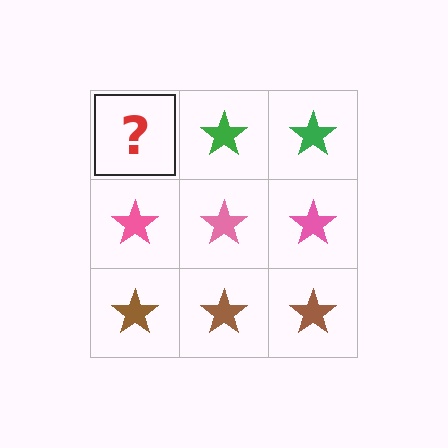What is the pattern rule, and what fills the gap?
The rule is that each row has a consistent color. The gap should be filled with a green star.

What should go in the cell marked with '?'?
The missing cell should contain a green star.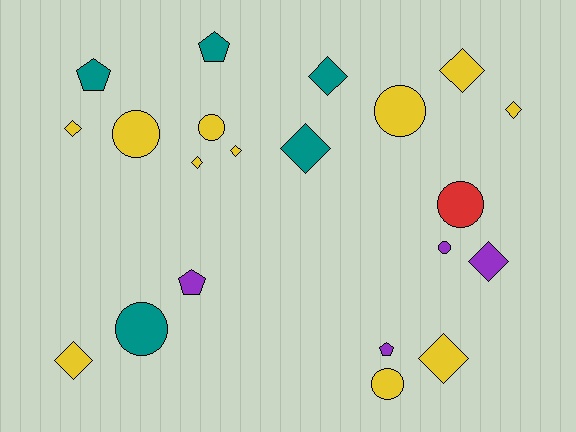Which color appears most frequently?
Yellow, with 11 objects.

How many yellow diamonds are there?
There are 7 yellow diamonds.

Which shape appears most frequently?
Diamond, with 10 objects.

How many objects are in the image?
There are 21 objects.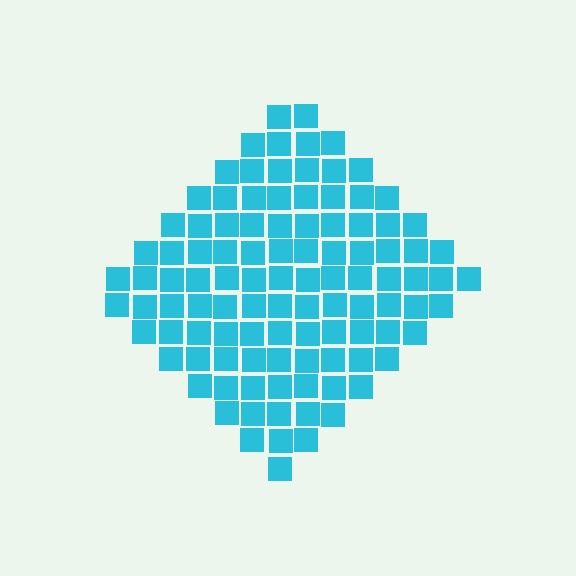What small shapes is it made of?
It is made of small squares.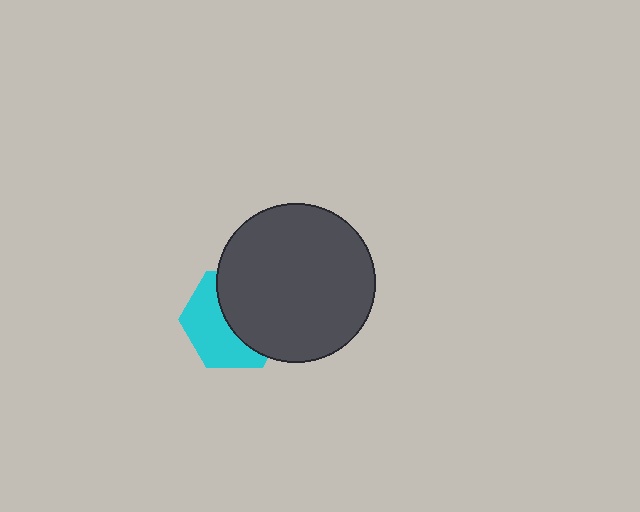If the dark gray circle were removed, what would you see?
You would see the complete cyan hexagon.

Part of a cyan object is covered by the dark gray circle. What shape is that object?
It is a hexagon.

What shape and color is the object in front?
The object in front is a dark gray circle.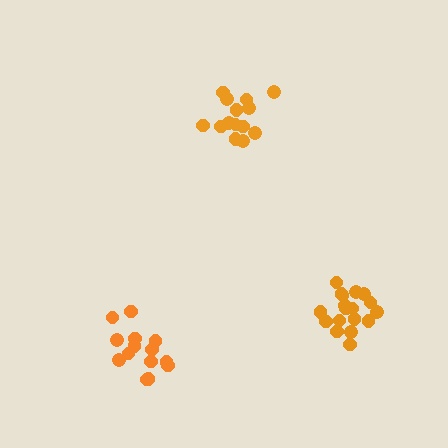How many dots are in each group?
Group 1: 14 dots, Group 2: 14 dots, Group 3: 18 dots (46 total).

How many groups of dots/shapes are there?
There are 3 groups.